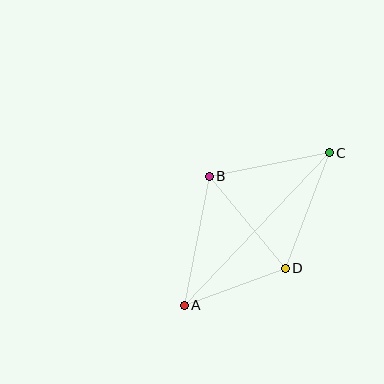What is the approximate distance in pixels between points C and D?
The distance between C and D is approximately 124 pixels.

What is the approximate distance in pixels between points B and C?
The distance between B and C is approximately 122 pixels.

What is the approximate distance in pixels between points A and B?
The distance between A and B is approximately 132 pixels.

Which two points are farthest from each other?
Points A and C are farthest from each other.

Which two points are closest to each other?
Points A and D are closest to each other.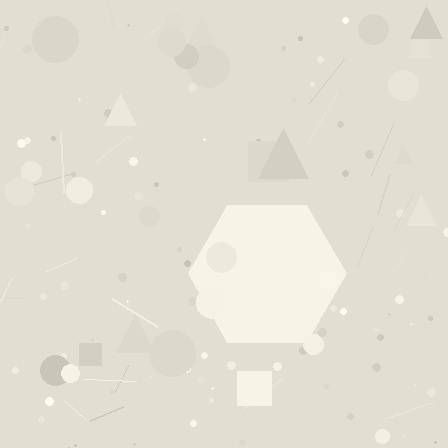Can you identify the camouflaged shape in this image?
The camouflaged shape is a hexagon.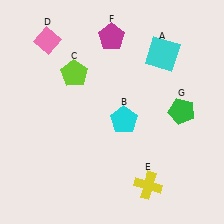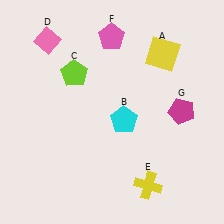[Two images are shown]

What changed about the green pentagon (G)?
In Image 1, G is green. In Image 2, it changed to magenta.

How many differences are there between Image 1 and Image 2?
There are 3 differences between the two images.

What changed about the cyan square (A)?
In Image 1, A is cyan. In Image 2, it changed to yellow.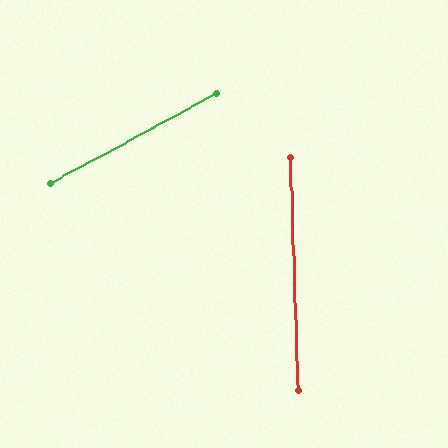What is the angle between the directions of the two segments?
Approximately 63 degrees.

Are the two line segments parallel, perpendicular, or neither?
Neither parallel nor perpendicular — they differ by about 63°.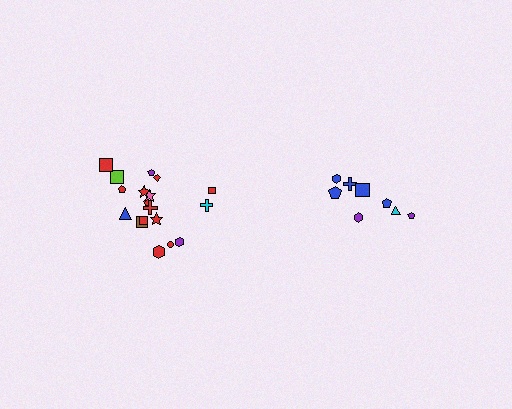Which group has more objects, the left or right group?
The left group.